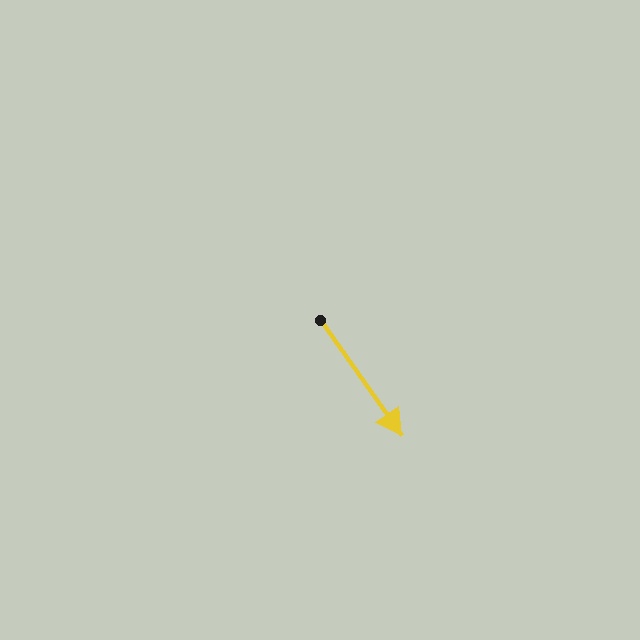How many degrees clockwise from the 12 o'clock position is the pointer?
Approximately 145 degrees.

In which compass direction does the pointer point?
Southeast.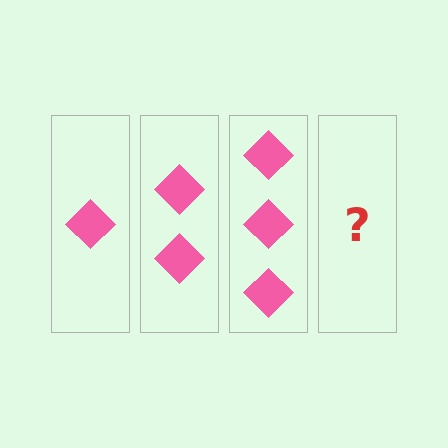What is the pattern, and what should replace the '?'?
The pattern is that each step adds one more diamond. The '?' should be 4 diamonds.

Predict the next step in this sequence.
The next step is 4 diamonds.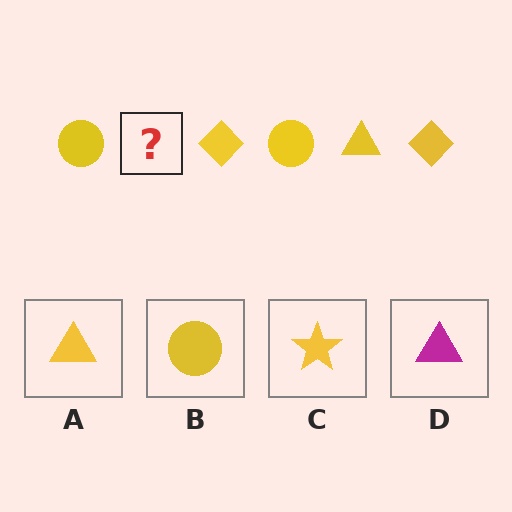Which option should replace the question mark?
Option A.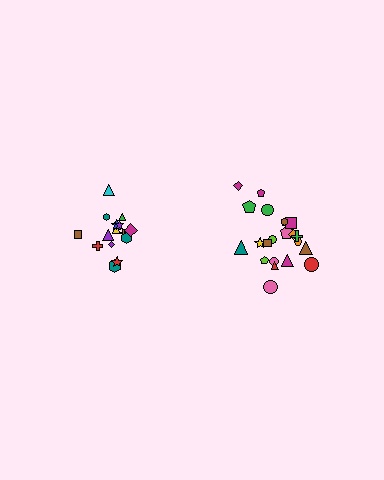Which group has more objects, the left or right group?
The right group.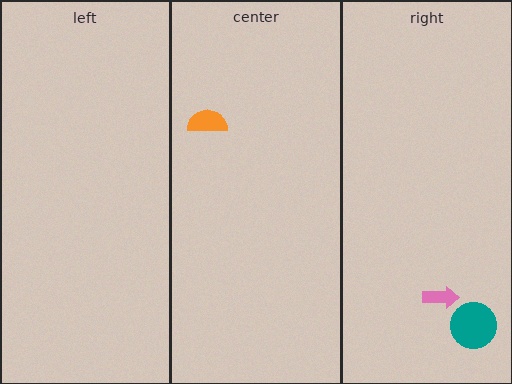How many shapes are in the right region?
2.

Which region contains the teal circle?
The right region.